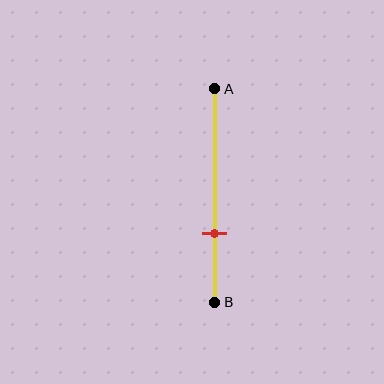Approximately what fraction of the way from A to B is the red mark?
The red mark is approximately 70% of the way from A to B.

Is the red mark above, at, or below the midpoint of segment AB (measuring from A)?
The red mark is below the midpoint of segment AB.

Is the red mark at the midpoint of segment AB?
No, the mark is at about 70% from A, not at the 50% midpoint.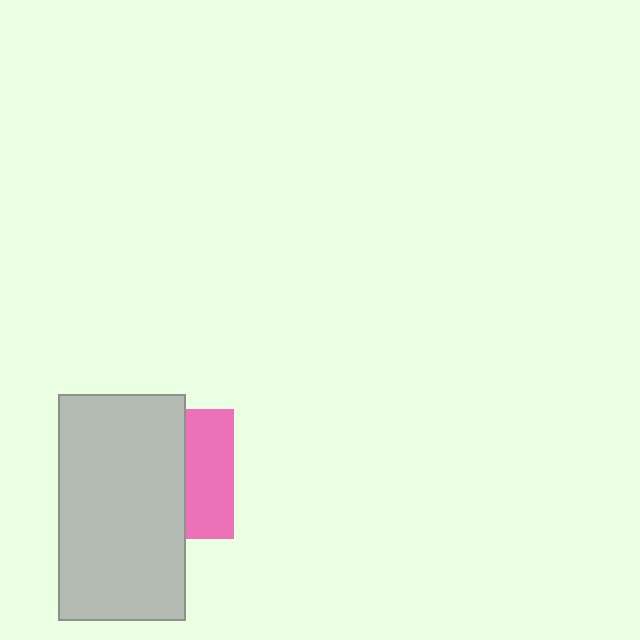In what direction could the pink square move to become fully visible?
The pink square could move right. That would shift it out from behind the light gray rectangle entirely.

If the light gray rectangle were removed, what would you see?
You would see the complete pink square.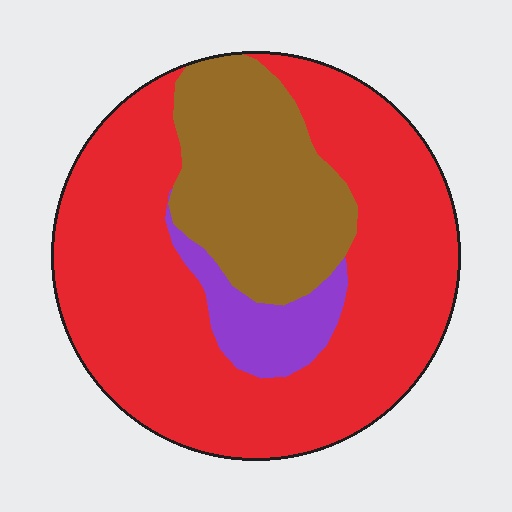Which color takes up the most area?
Red, at roughly 65%.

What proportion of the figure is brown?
Brown takes up about one quarter (1/4) of the figure.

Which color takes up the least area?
Purple, at roughly 10%.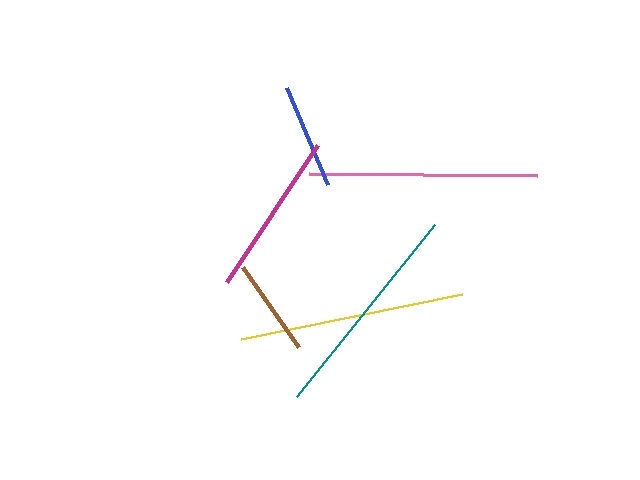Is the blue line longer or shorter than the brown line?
The blue line is longer than the brown line.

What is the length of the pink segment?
The pink segment is approximately 228 pixels long.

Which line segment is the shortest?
The brown line is the shortest at approximately 97 pixels.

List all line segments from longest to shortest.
From longest to shortest: pink, yellow, teal, magenta, blue, brown.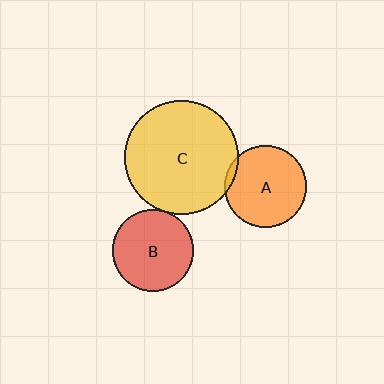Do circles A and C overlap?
Yes.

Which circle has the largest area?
Circle C (yellow).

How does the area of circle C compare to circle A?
Approximately 2.0 times.